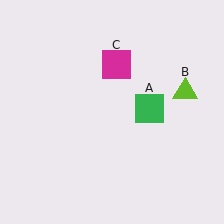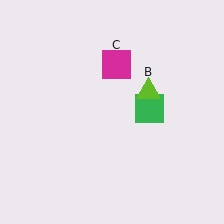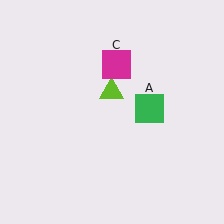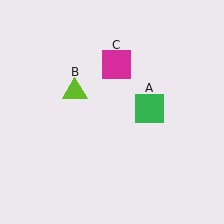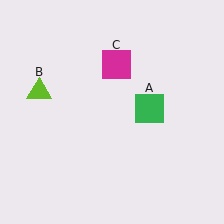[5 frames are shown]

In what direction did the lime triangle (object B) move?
The lime triangle (object B) moved left.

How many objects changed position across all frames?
1 object changed position: lime triangle (object B).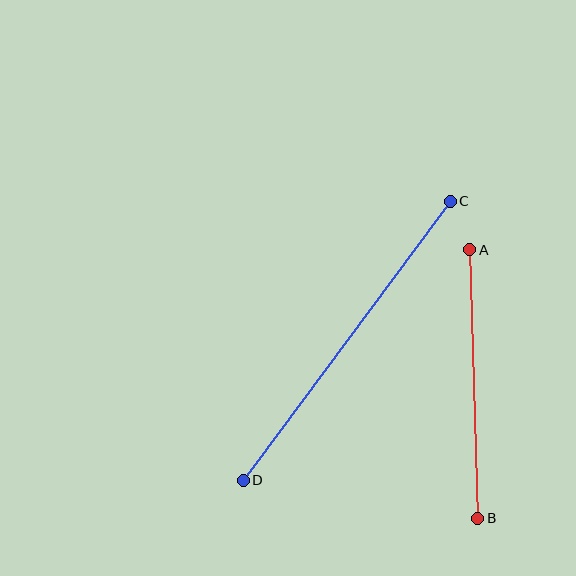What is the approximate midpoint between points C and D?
The midpoint is at approximately (347, 341) pixels.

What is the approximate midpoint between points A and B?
The midpoint is at approximately (474, 384) pixels.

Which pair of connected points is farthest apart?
Points C and D are farthest apart.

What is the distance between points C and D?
The distance is approximately 348 pixels.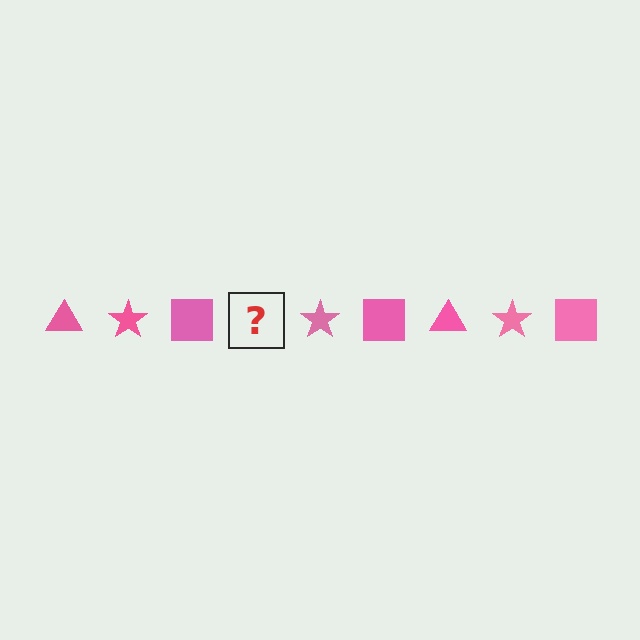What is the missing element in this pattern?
The missing element is a pink triangle.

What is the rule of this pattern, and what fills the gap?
The rule is that the pattern cycles through triangle, star, square shapes in pink. The gap should be filled with a pink triangle.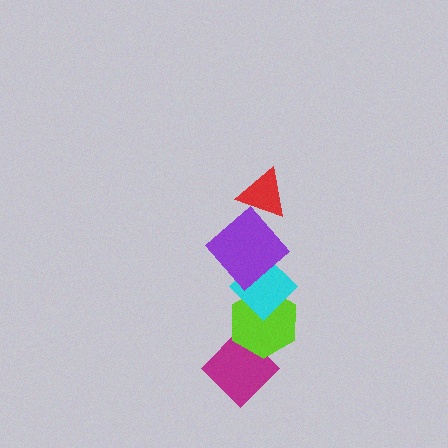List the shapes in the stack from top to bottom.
From top to bottom: the red triangle, the purple diamond, the cyan diamond, the lime hexagon, the magenta diamond.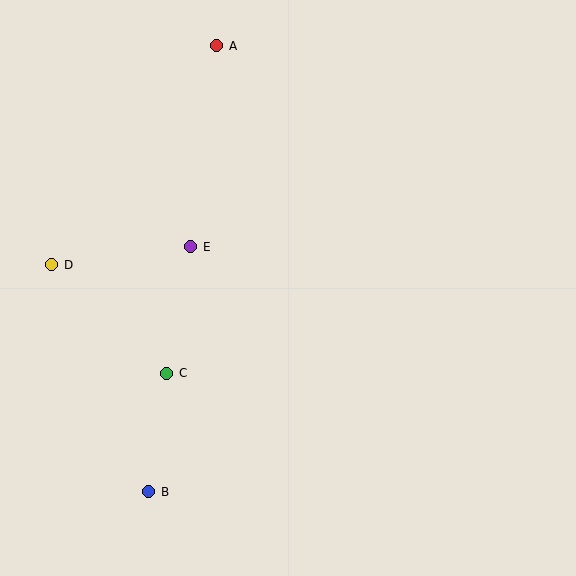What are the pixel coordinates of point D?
Point D is at (52, 265).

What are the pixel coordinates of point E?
Point E is at (191, 247).